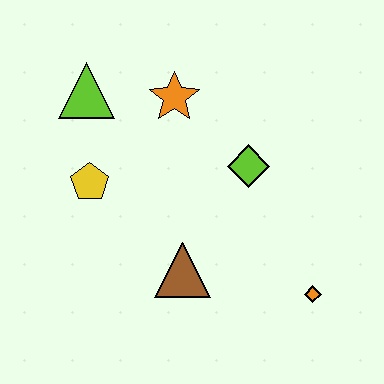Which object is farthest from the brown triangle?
The lime triangle is farthest from the brown triangle.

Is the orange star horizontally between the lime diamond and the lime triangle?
Yes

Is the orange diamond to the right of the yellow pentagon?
Yes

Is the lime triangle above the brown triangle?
Yes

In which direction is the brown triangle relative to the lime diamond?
The brown triangle is below the lime diamond.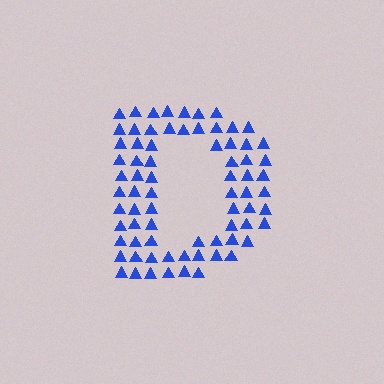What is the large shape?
The large shape is the letter D.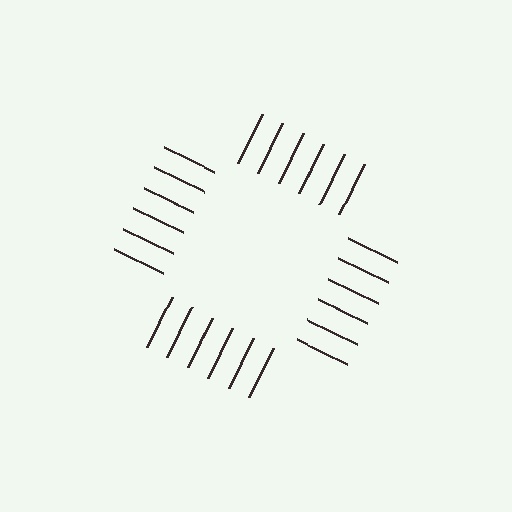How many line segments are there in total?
24 — 6 along each of the 4 edges.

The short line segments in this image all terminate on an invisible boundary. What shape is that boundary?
An illusory square — the line segments terminate on its edges but no continuous stroke is drawn.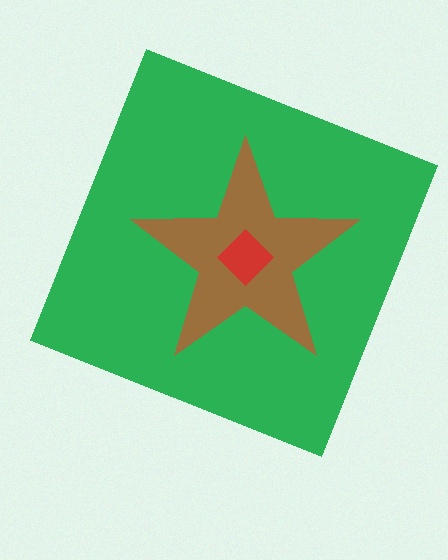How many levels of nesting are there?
3.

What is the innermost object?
The red diamond.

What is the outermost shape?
The green square.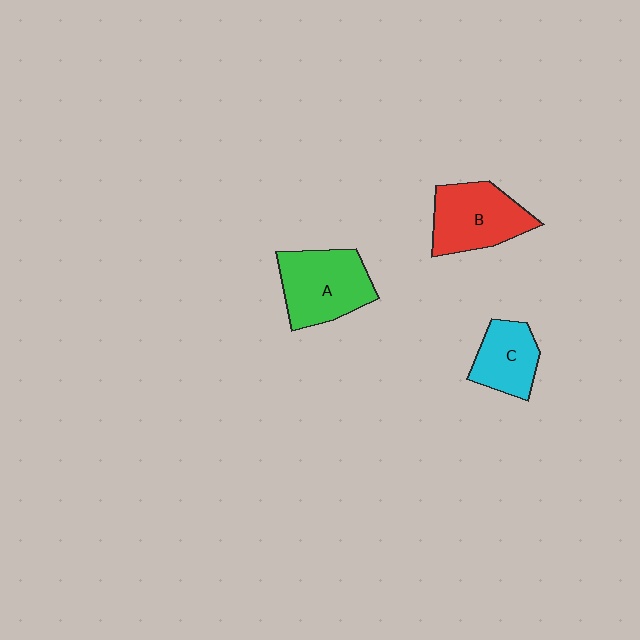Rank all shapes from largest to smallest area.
From largest to smallest: A (green), B (red), C (cyan).